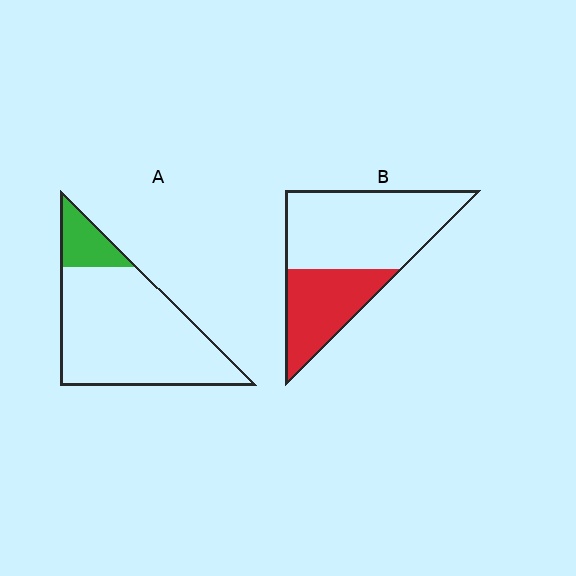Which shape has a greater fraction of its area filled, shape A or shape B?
Shape B.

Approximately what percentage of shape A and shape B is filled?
A is approximately 15% and B is approximately 35%.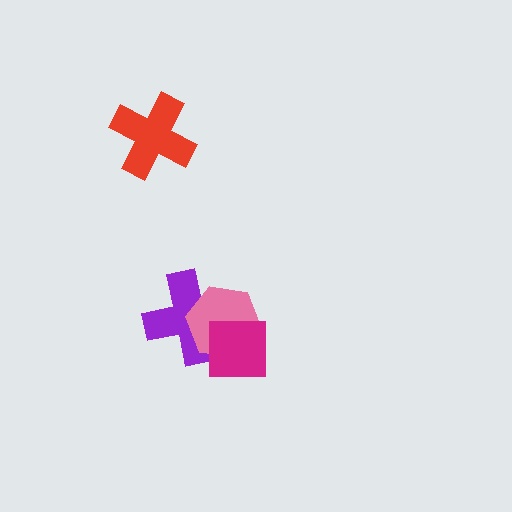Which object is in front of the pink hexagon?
The magenta square is in front of the pink hexagon.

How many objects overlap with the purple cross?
2 objects overlap with the purple cross.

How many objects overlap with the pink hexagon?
2 objects overlap with the pink hexagon.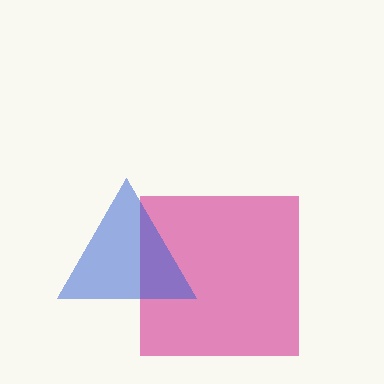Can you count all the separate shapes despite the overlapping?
Yes, there are 2 separate shapes.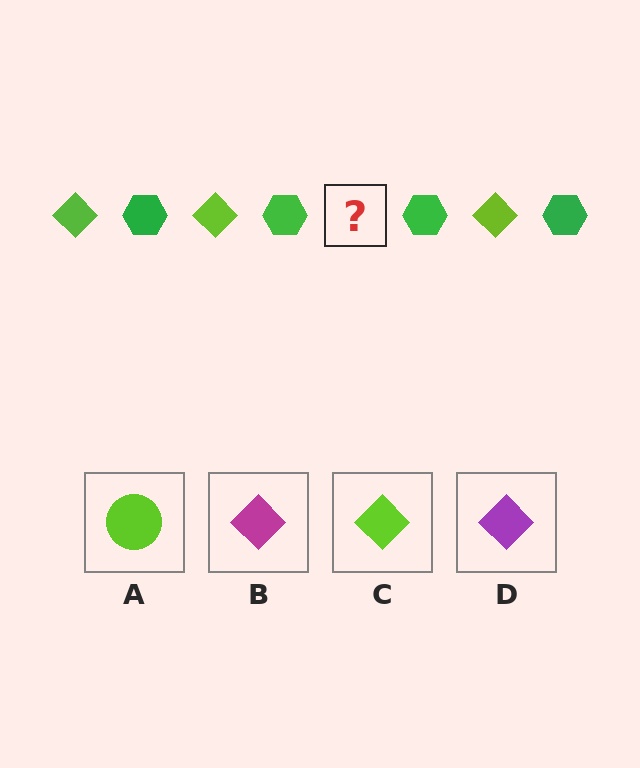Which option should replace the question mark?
Option C.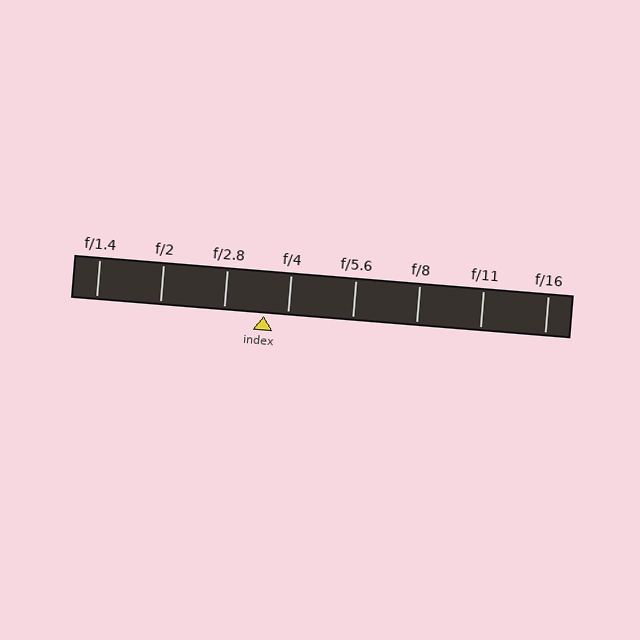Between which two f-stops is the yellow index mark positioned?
The index mark is between f/2.8 and f/4.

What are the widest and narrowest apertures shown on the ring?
The widest aperture shown is f/1.4 and the narrowest is f/16.